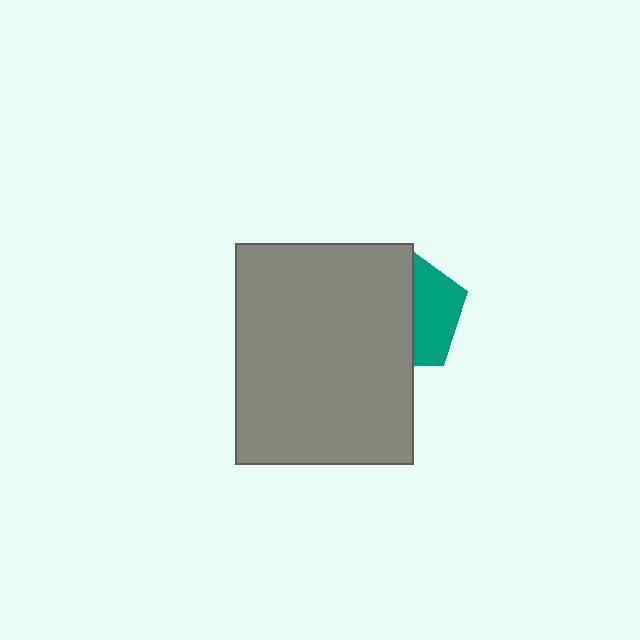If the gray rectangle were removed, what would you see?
You would see the complete teal pentagon.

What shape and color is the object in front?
The object in front is a gray rectangle.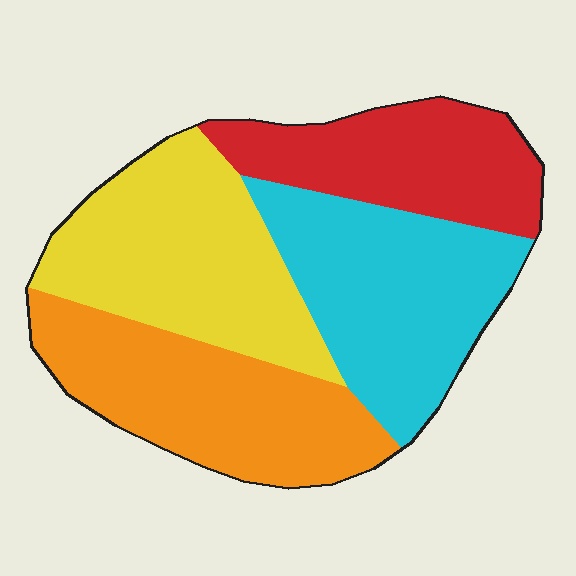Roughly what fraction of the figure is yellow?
Yellow covers around 25% of the figure.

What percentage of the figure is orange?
Orange covers around 25% of the figure.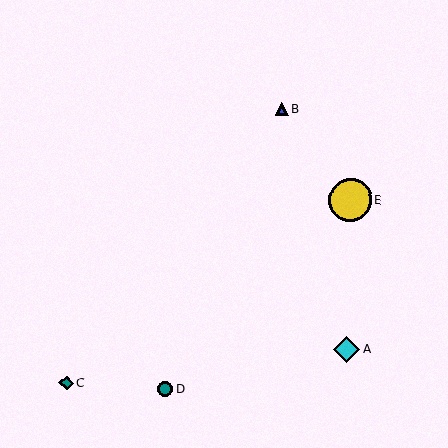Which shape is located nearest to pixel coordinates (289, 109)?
The blue triangle (labeled B) at (281, 109) is nearest to that location.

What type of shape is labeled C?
Shape C is a teal diamond.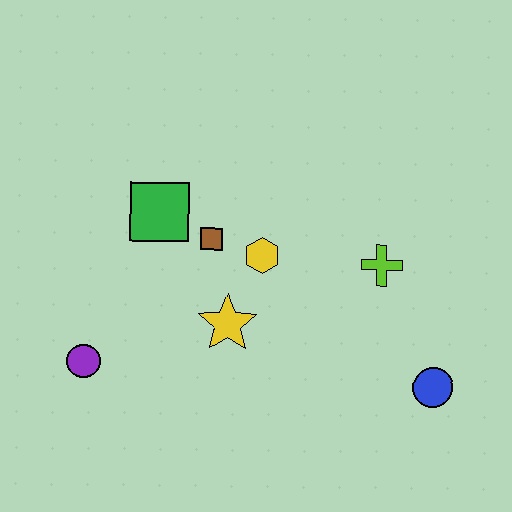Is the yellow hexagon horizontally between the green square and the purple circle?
No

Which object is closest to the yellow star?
The yellow hexagon is closest to the yellow star.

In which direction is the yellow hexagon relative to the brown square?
The yellow hexagon is to the right of the brown square.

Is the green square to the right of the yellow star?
No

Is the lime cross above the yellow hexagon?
No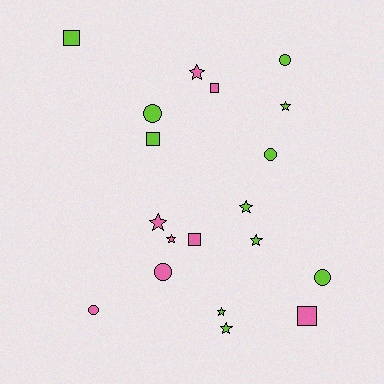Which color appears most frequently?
Lime, with 11 objects.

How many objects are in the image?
There are 19 objects.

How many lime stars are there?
There are 5 lime stars.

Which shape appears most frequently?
Star, with 8 objects.